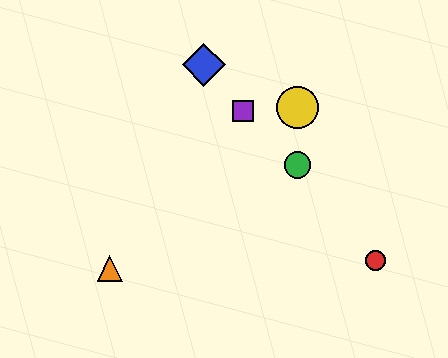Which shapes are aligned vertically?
The green circle, the yellow circle are aligned vertically.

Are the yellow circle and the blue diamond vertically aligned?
No, the yellow circle is at x≈298 and the blue diamond is at x≈204.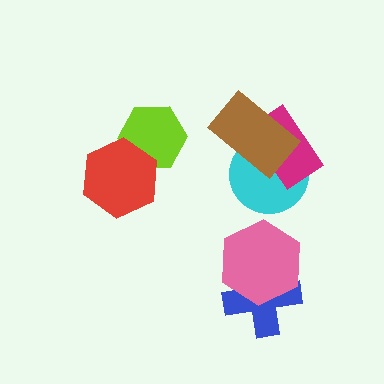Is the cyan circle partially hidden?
Yes, it is partially covered by another shape.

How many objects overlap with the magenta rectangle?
2 objects overlap with the magenta rectangle.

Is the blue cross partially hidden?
Yes, it is partially covered by another shape.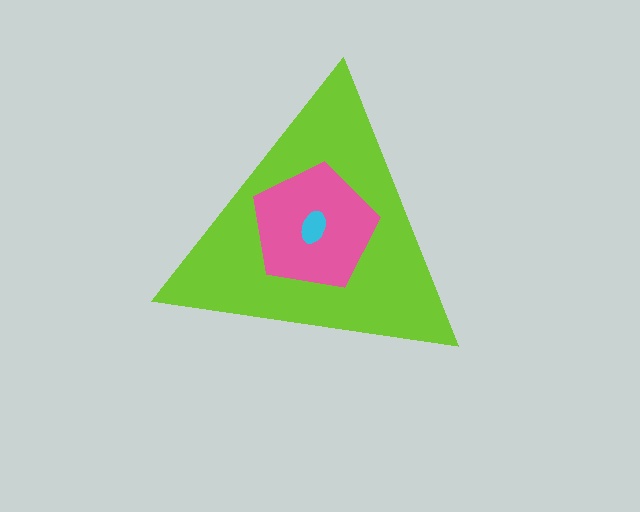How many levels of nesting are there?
3.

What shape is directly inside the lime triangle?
The pink pentagon.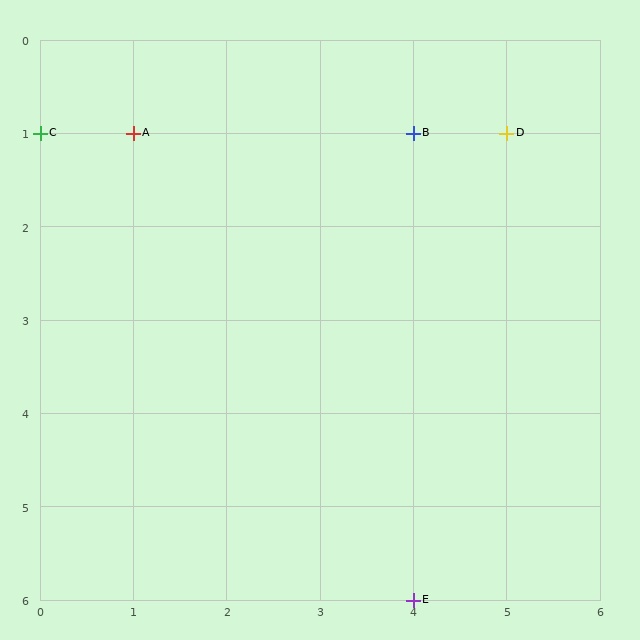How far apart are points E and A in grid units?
Points E and A are 3 columns and 5 rows apart (about 5.8 grid units diagonally).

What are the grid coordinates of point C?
Point C is at grid coordinates (0, 1).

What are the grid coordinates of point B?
Point B is at grid coordinates (4, 1).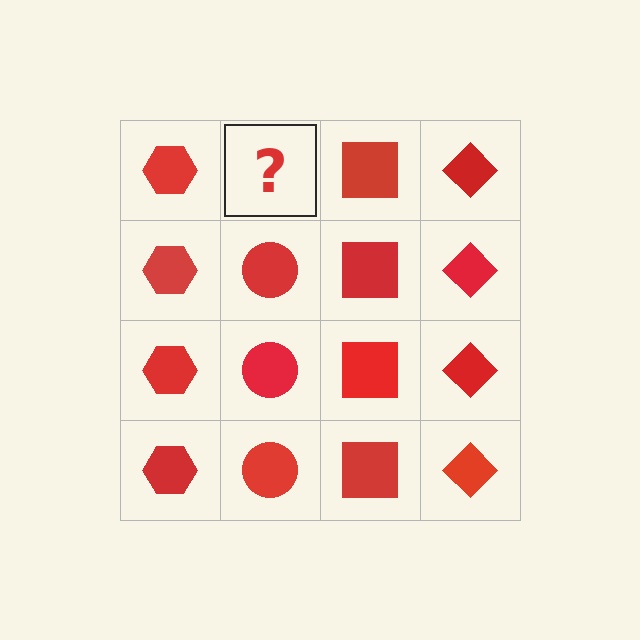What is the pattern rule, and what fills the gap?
The rule is that each column has a consistent shape. The gap should be filled with a red circle.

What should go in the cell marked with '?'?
The missing cell should contain a red circle.